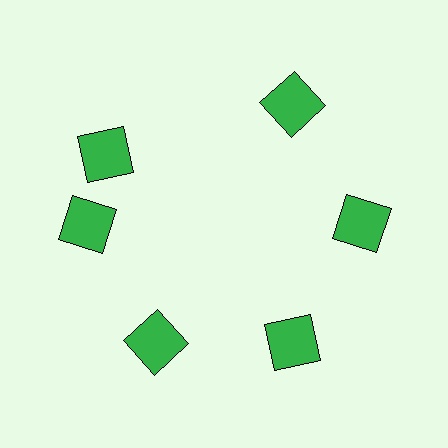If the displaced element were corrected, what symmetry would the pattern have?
It would have 6-fold rotational symmetry — the pattern would map onto itself every 60 degrees.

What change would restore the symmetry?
The symmetry would be restored by rotating it back into even spacing with its neighbors so that all 6 squares sit at equal angles and equal distance from the center.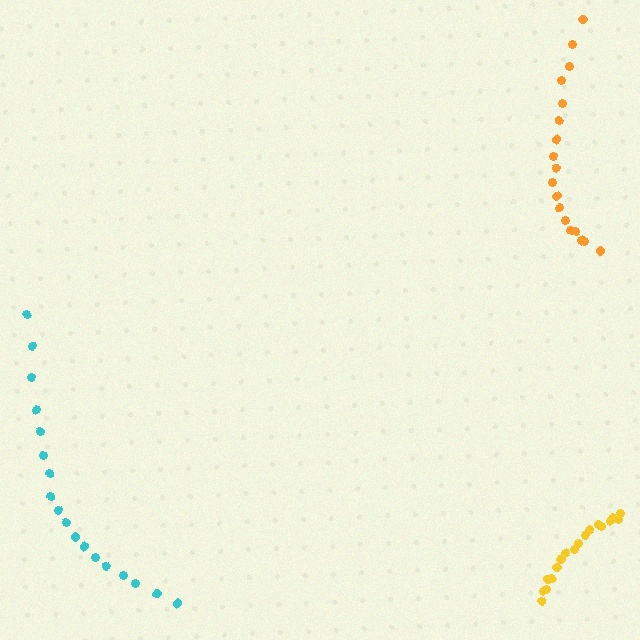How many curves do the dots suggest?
There are 3 distinct paths.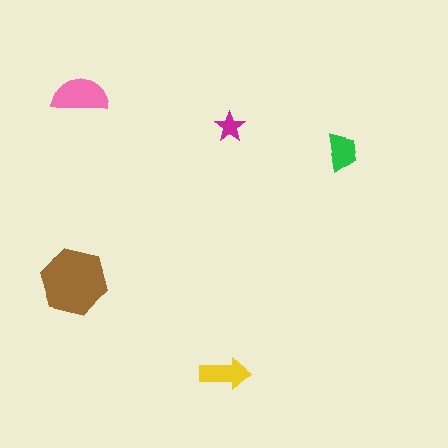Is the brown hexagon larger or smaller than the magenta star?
Larger.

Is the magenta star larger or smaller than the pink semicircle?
Smaller.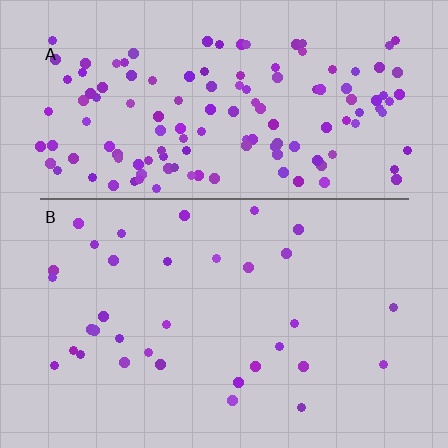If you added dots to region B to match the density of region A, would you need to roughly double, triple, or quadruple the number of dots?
Approximately quadruple.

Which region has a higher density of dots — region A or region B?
A (the top).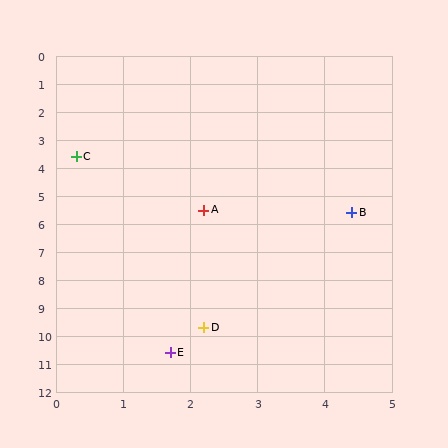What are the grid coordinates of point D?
Point D is at approximately (2.2, 9.7).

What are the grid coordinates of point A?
Point A is at approximately (2.2, 5.5).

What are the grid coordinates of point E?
Point E is at approximately (1.7, 10.6).